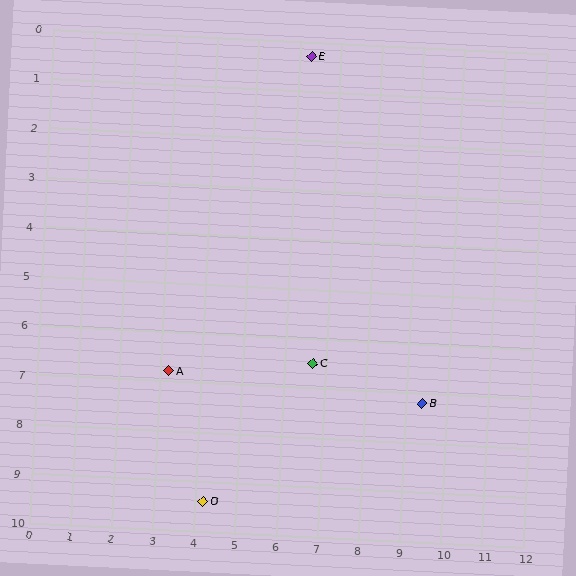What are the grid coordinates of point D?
Point D is at approximately (4.2, 9.4).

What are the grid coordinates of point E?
Point E is at approximately (6.3, 0.3).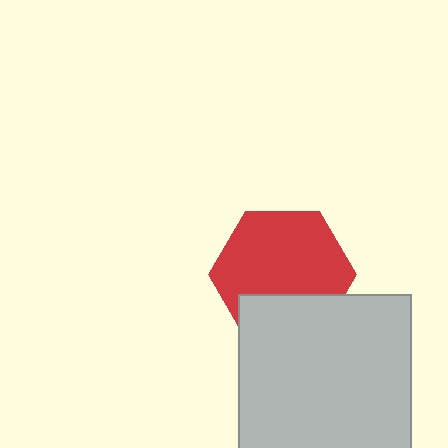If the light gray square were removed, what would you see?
You would see the complete red hexagon.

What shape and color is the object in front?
The object in front is a light gray square.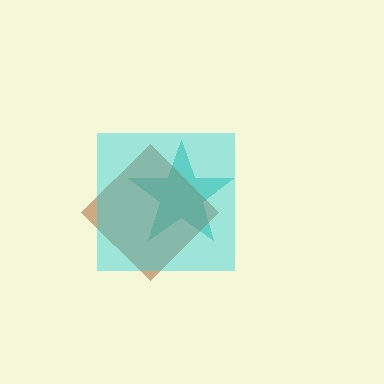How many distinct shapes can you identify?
There are 3 distinct shapes: a teal star, a brown diamond, a cyan square.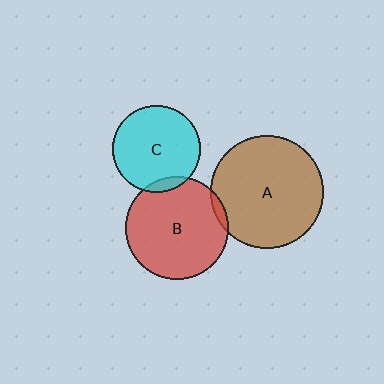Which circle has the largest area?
Circle A (brown).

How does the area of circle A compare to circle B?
Approximately 1.2 times.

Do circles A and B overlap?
Yes.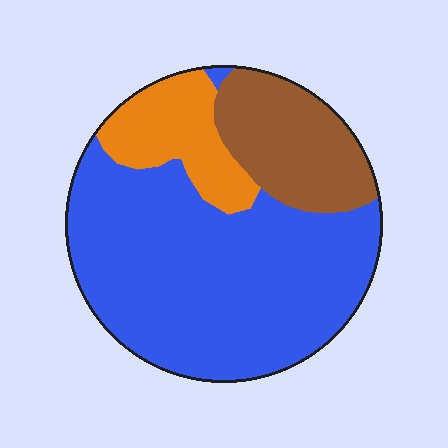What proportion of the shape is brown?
Brown covers around 20% of the shape.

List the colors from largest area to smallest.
From largest to smallest: blue, brown, orange.